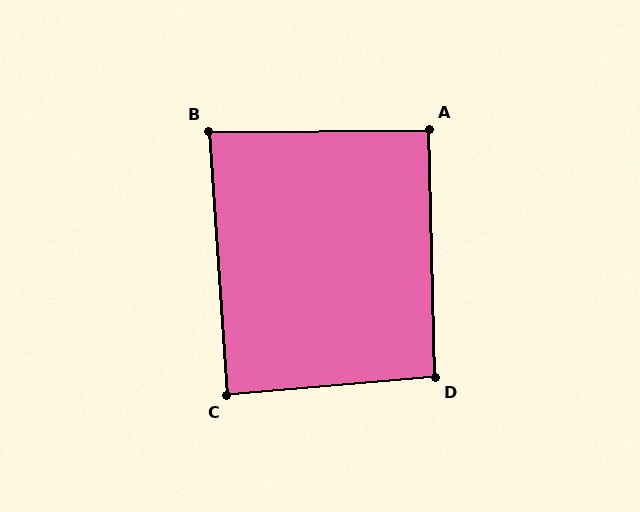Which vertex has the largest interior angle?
D, at approximately 94 degrees.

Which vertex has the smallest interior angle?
B, at approximately 86 degrees.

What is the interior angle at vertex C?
Approximately 89 degrees (approximately right).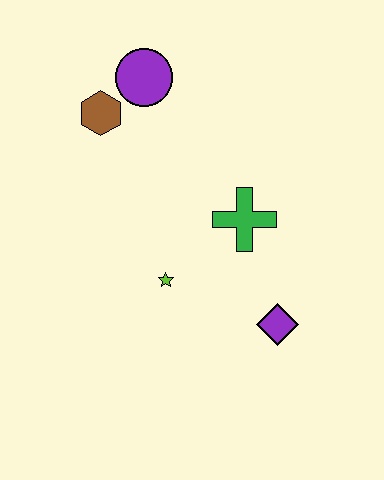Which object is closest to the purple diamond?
The green cross is closest to the purple diamond.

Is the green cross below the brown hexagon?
Yes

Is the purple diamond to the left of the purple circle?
No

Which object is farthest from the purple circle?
The purple diamond is farthest from the purple circle.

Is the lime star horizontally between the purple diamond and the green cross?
No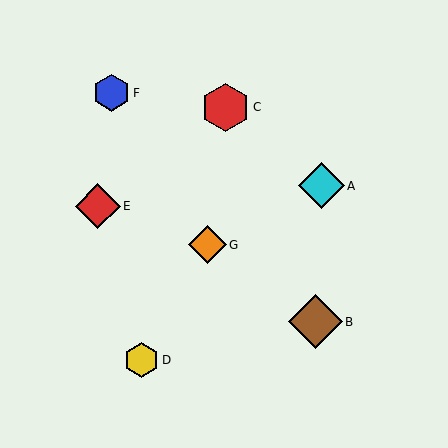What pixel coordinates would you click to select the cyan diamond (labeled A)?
Click at (321, 186) to select the cyan diamond A.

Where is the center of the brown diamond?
The center of the brown diamond is at (315, 322).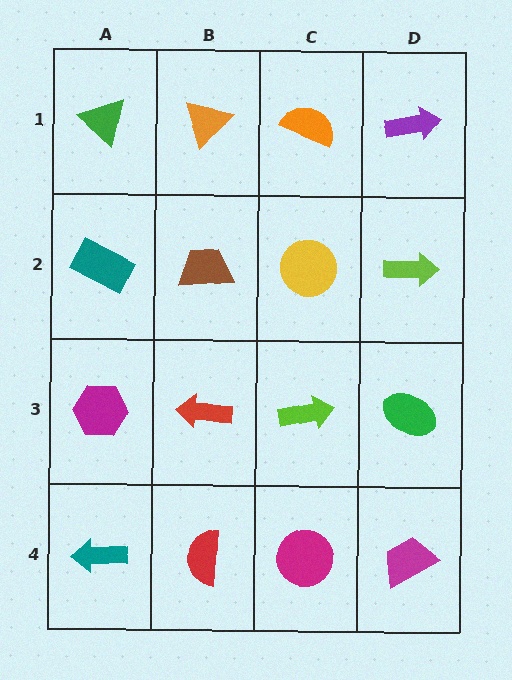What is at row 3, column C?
A lime arrow.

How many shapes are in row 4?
4 shapes.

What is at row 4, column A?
A teal arrow.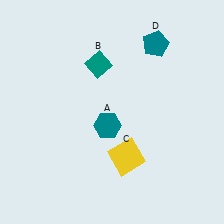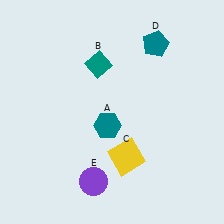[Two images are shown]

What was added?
A purple circle (E) was added in Image 2.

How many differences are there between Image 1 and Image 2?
There is 1 difference between the two images.